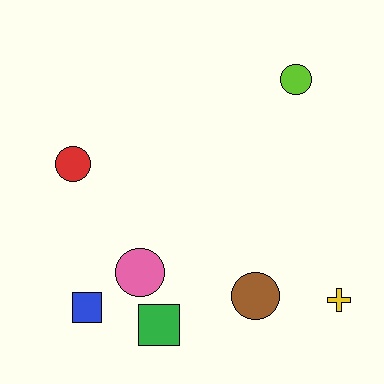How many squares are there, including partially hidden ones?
There are 2 squares.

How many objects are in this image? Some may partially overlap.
There are 7 objects.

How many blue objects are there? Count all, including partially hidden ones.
There is 1 blue object.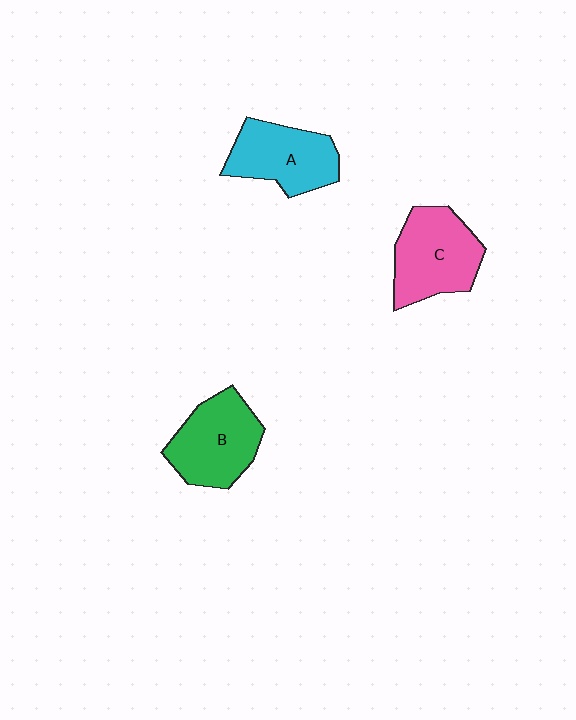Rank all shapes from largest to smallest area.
From largest to smallest: C (pink), B (green), A (cyan).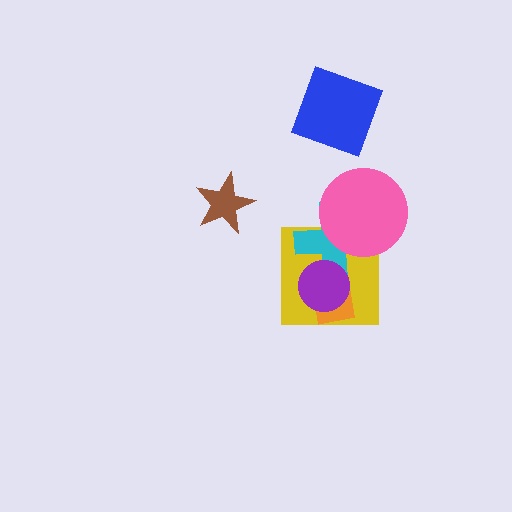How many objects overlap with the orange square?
2 objects overlap with the orange square.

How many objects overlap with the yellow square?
4 objects overlap with the yellow square.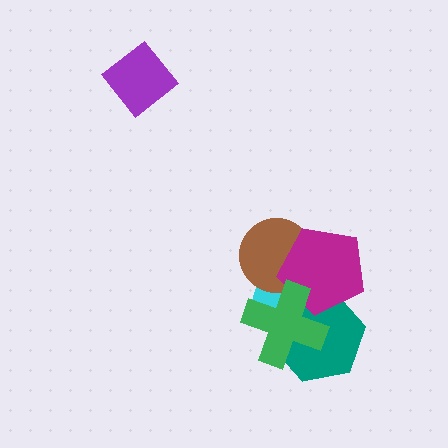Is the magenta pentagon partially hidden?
Yes, it is partially covered by another shape.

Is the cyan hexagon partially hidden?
Yes, it is partially covered by another shape.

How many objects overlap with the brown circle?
3 objects overlap with the brown circle.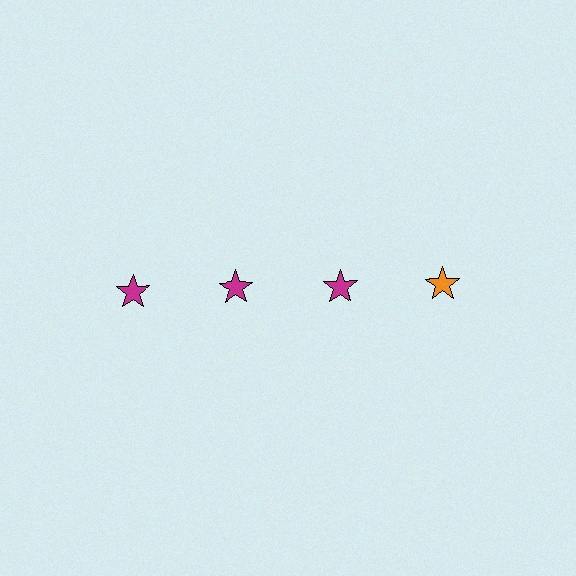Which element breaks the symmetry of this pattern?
The orange star in the top row, second from right column breaks the symmetry. All other shapes are magenta stars.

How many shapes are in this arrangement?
There are 4 shapes arranged in a grid pattern.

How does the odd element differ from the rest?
It has a different color: orange instead of magenta.